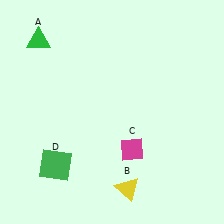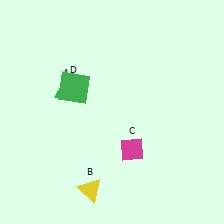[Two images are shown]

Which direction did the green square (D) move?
The green square (D) moved up.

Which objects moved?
The objects that moved are: the green triangle (A), the yellow triangle (B), the green square (D).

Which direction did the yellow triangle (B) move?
The yellow triangle (B) moved left.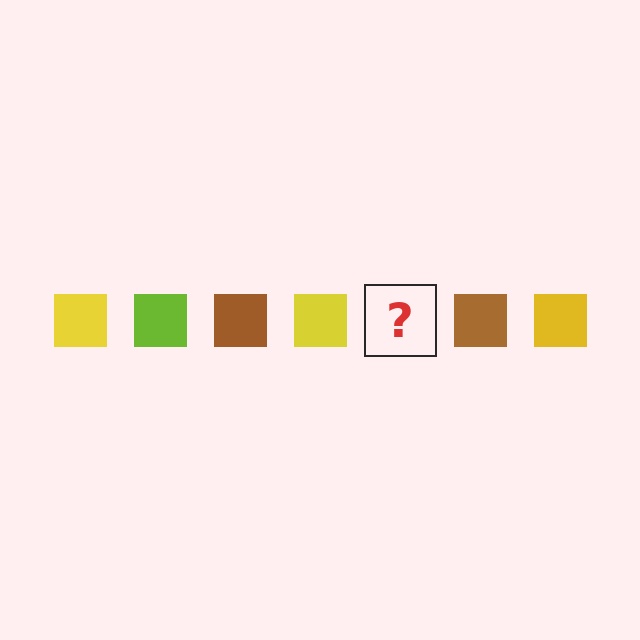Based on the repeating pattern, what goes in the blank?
The blank should be a lime square.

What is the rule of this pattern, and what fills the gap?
The rule is that the pattern cycles through yellow, lime, brown squares. The gap should be filled with a lime square.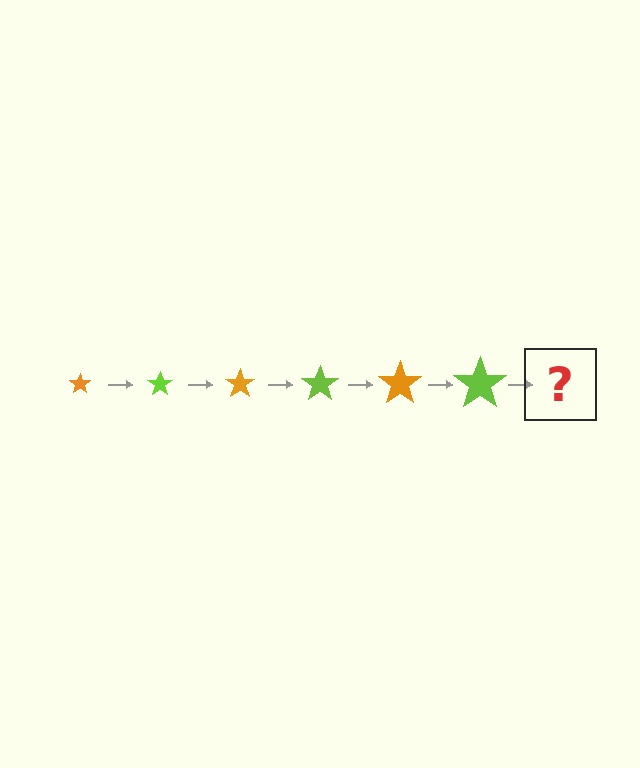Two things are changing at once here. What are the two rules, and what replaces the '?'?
The two rules are that the star grows larger each step and the color cycles through orange and lime. The '?' should be an orange star, larger than the previous one.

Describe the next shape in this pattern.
It should be an orange star, larger than the previous one.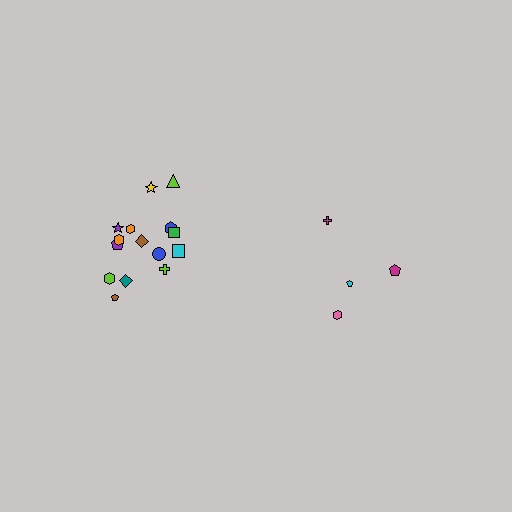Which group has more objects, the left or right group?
The left group.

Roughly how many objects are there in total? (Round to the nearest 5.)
Roughly 20 objects in total.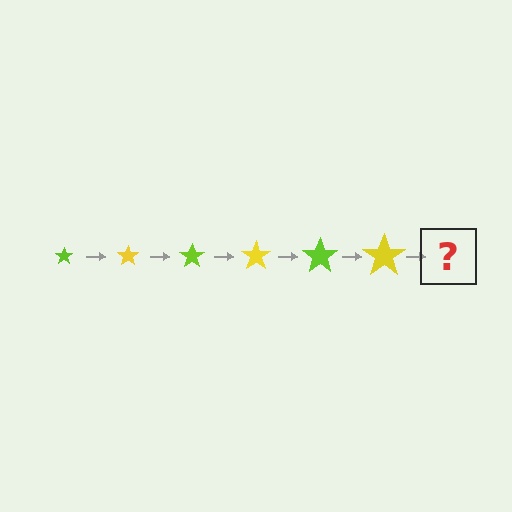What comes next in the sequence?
The next element should be a lime star, larger than the previous one.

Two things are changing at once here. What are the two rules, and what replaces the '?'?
The two rules are that the star grows larger each step and the color cycles through lime and yellow. The '?' should be a lime star, larger than the previous one.